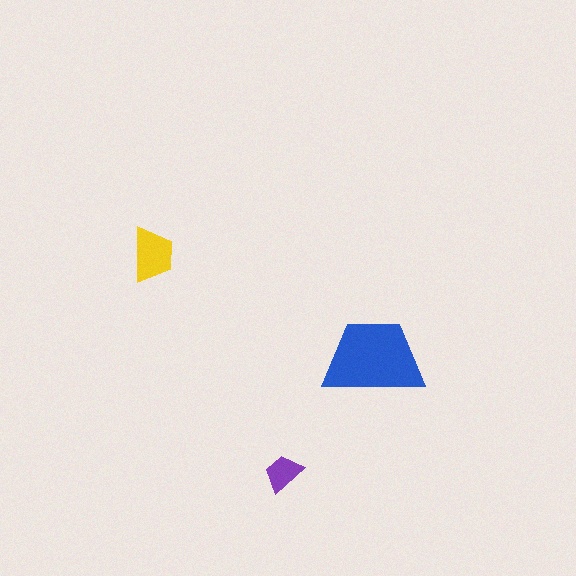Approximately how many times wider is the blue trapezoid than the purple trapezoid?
About 2.5 times wider.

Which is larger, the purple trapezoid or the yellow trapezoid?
The yellow one.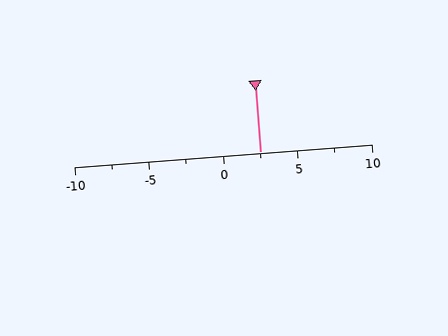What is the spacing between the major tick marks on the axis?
The major ticks are spaced 5 apart.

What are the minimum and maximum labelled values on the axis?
The axis runs from -10 to 10.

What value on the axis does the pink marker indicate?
The marker indicates approximately 2.5.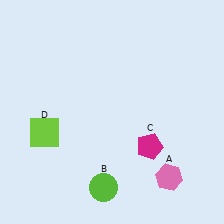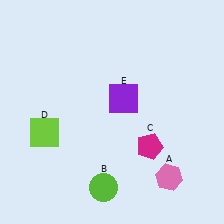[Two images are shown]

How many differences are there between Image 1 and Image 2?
There is 1 difference between the two images.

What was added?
A purple square (E) was added in Image 2.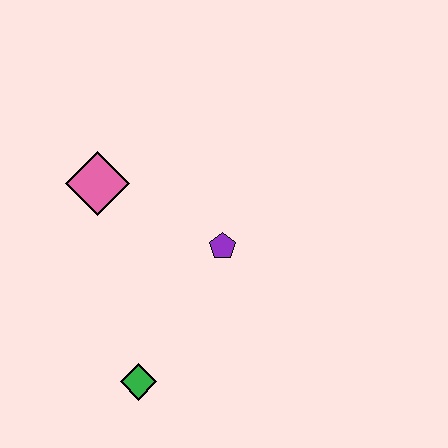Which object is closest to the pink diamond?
The purple pentagon is closest to the pink diamond.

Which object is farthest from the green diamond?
The pink diamond is farthest from the green diamond.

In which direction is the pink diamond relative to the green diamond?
The pink diamond is above the green diamond.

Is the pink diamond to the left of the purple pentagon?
Yes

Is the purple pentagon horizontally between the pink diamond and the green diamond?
No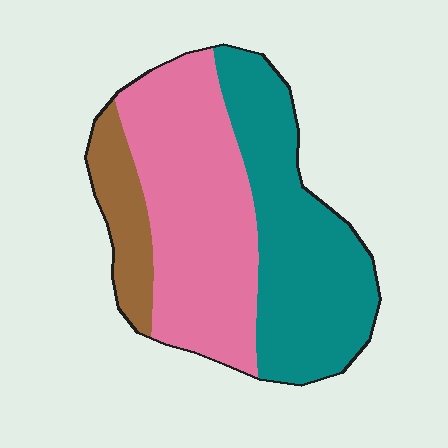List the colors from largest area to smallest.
From largest to smallest: pink, teal, brown.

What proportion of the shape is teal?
Teal takes up between a third and a half of the shape.